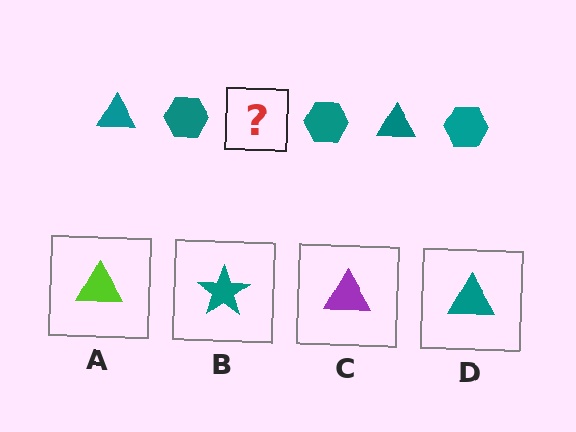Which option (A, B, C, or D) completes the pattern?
D.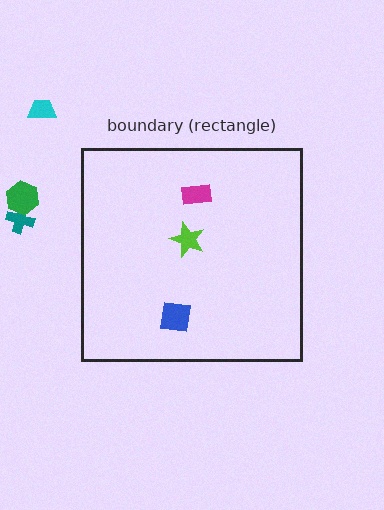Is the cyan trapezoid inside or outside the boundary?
Outside.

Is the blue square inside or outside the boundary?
Inside.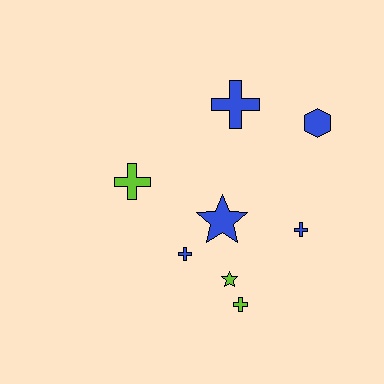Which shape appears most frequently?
Cross, with 5 objects.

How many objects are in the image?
There are 8 objects.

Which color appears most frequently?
Blue, with 5 objects.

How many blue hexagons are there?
There is 1 blue hexagon.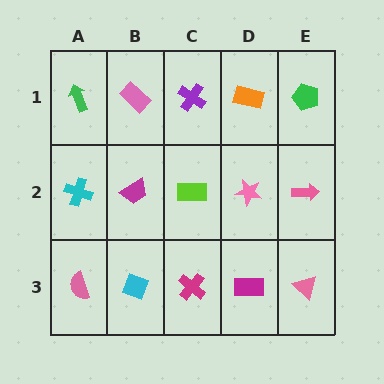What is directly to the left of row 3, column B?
A pink semicircle.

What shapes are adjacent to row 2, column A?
A green arrow (row 1, column A), a pink semicircle (row 3, column A), a magenta trapezoid (row 2, column B).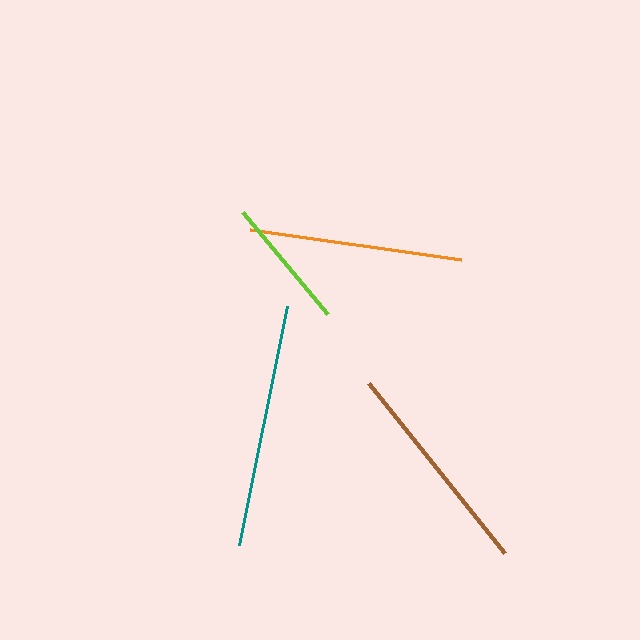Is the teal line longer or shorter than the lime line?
The teal line is longer than the lime line.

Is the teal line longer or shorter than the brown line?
The teal line is longer than the brown line.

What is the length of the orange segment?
The orange segment is approximately 213 pixels long.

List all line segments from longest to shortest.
From longest to shortest: teal, brown, orange, lime.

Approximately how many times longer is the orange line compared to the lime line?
The orange line is approximately 1.6 times the length of the lime line.